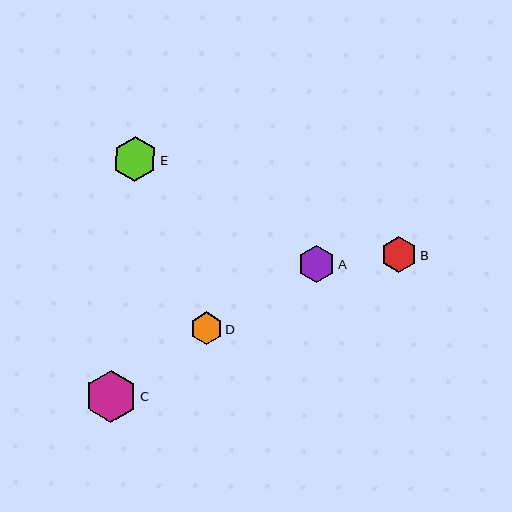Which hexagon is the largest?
Hexagon C is the largest with a size of approximately 52 pixels.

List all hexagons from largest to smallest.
From largest to smallest: C, E, A, B, D.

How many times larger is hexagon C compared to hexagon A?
Hexagon C is approximately 1.4 times the size of hexagon A.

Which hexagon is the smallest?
Hexagon D is the smallest with a size of approximately 32 pixels.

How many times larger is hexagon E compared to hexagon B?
Hexagon E is approximately 1.3 times the size of hexagon B.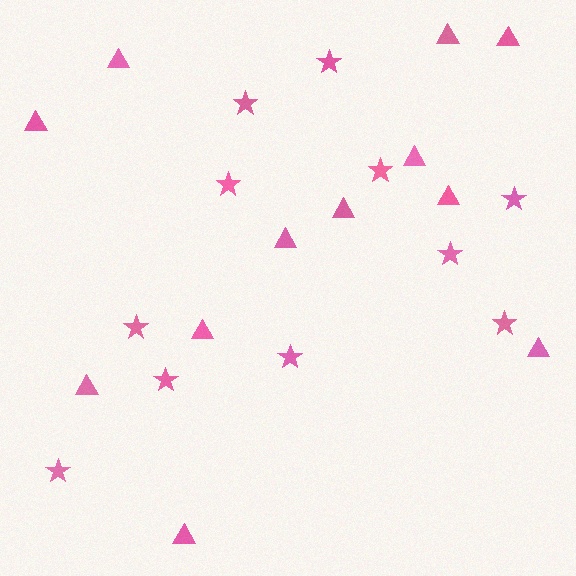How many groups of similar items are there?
There are 2 groups: one group of stars (11) and one group of triangles (12).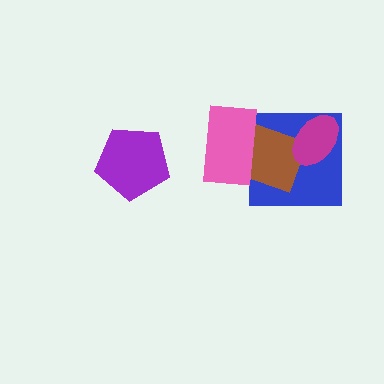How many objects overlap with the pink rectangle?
2 objects overlap with the pink rectangle.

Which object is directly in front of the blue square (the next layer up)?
The brown diamond is directly in front of the blue square.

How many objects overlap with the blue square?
3 objects overlap with the blue square.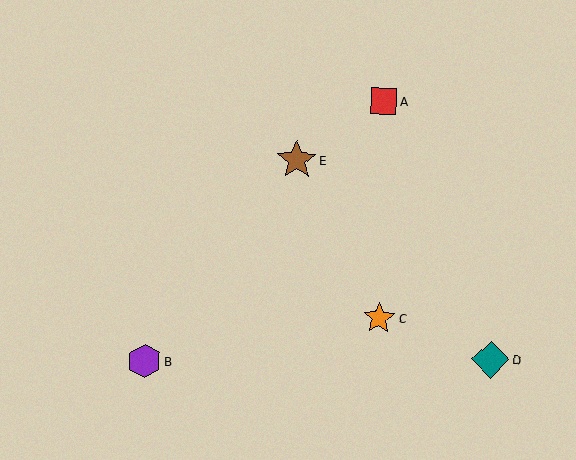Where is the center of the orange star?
The center of the orange star is at (379, 318).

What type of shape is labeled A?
Shape A is a red square.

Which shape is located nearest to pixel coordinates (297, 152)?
The brown star (labeled E) at (296, 160) is nearest to that location.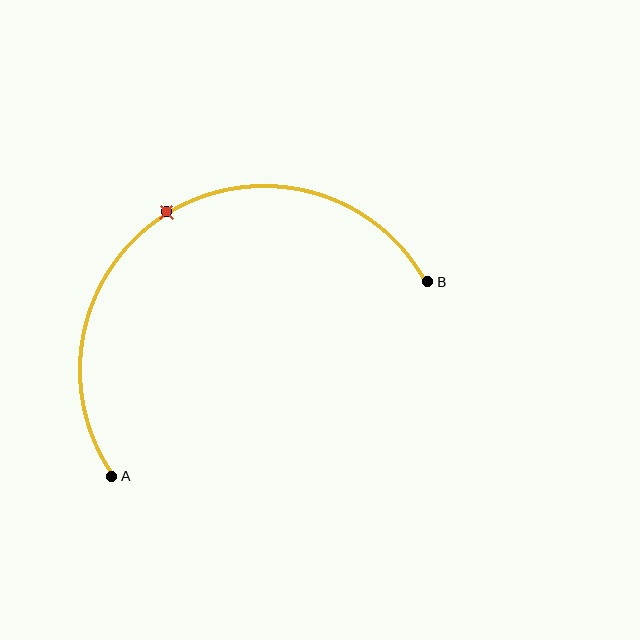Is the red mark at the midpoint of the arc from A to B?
Yes. The red mark lies on the arc at equal arc-length from both A and B — it is the arc midpoint.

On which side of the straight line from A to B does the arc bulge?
The arc bulges above the straight line connecting A and B.